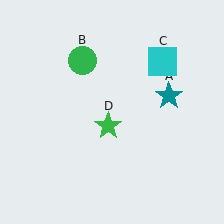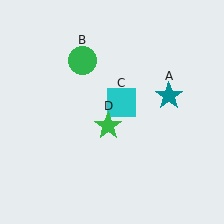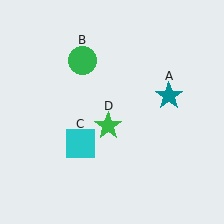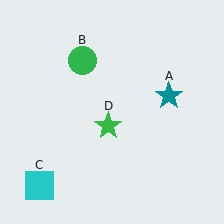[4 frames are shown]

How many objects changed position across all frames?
1 object changed position: cyan square (object C).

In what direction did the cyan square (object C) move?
The cyan square (object C) moved down and to the left.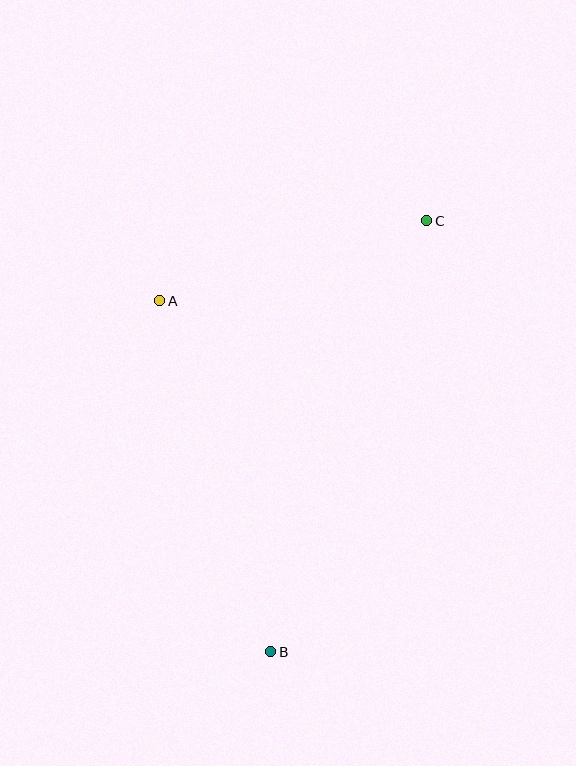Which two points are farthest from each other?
Points B and C are farthest from each other.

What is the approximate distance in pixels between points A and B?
The distance between A and B is approximately 368 pixels.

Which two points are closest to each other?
Points A and C are closest to each other.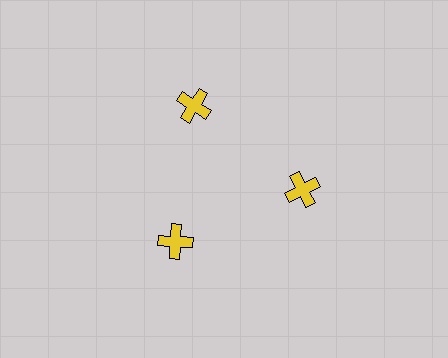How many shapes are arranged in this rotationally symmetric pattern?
There are 3 shapes, arranged in 3 groups of 1.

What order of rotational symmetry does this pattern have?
This pattern has 3-fold rotational symmetry.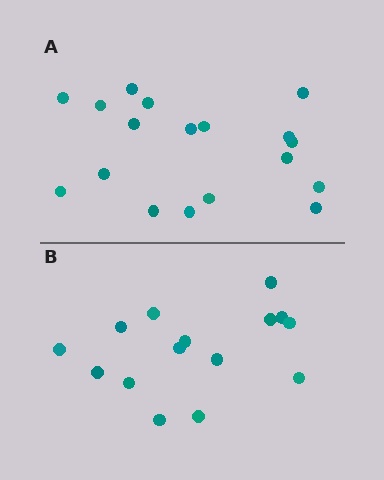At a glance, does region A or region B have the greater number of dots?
Region A (the top region) has more dots.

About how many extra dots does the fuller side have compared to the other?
Region A has just a few more — roughly 2 or 3 more dots than region B.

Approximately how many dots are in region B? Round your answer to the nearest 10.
About 20 dots. (The exact count is 15, which rounds to 20.)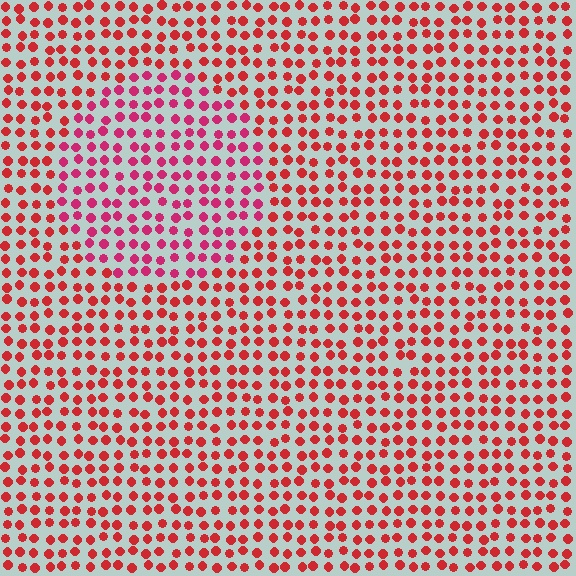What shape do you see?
I see a circle.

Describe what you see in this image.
The image is filled with small red elements in a uniform arrangement. A circle-shaped region is visible where the elements are tinted to a slightly different hue, forming a subtle color boundary.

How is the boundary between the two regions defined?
The boundary is defined purely by a slight shift in hue (about 25 degrees). Spacing, size, and orientation are identical on both sides.